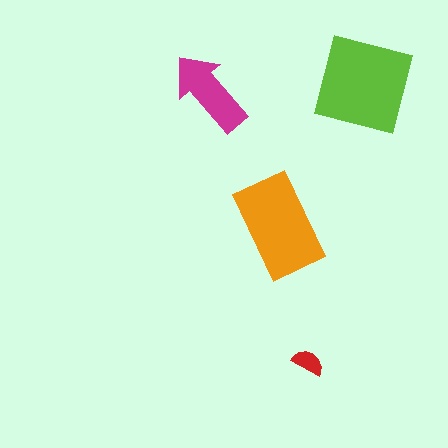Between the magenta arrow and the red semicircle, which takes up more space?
The magenta arrow.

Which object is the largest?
The lime square.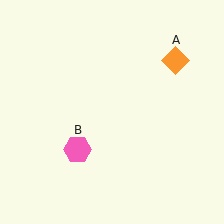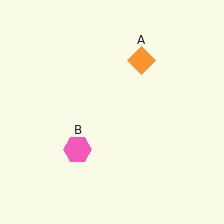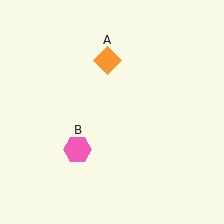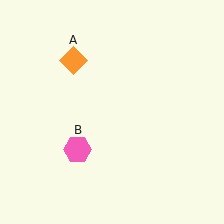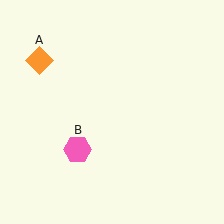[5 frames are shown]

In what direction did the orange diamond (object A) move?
The orange diamond (object A) moved left.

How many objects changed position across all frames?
1 object changed position: orange diamond (object A).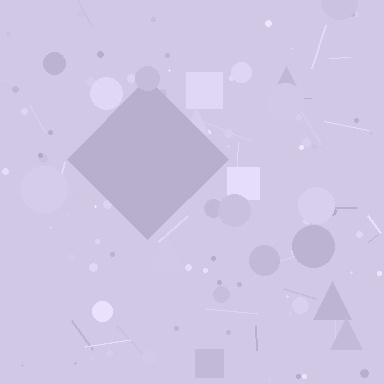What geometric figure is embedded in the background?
A diamond is embedded in the background.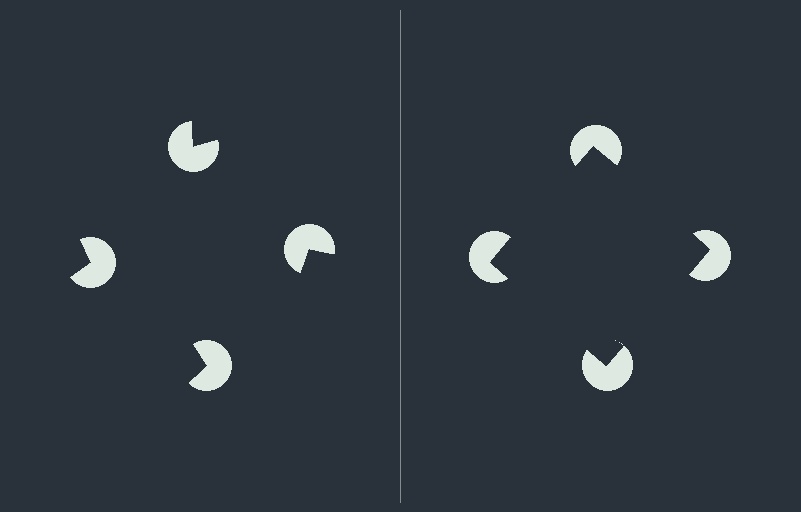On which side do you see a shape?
An illusory square appears on the right side. On the left side the wedge cuts are rotated, so no coherent shape forms.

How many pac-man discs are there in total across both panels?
8 — 4 on each side.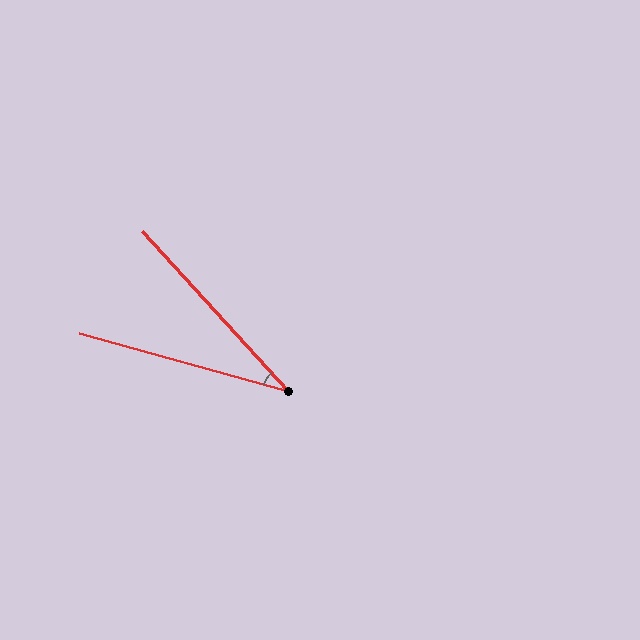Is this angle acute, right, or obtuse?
It is acute.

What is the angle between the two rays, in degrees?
Approximately 32 degrees.